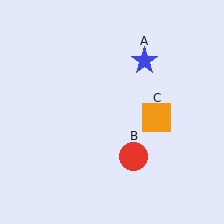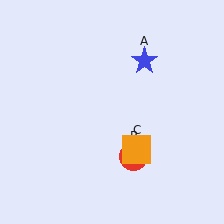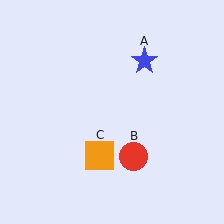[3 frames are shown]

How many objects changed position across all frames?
1 object changed position: orange square (object C).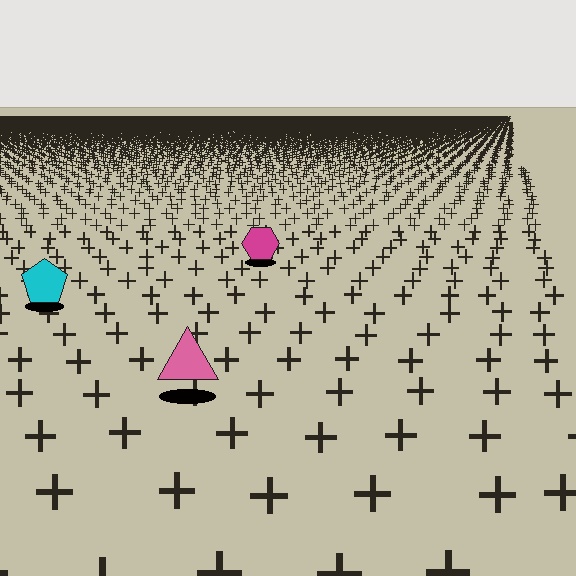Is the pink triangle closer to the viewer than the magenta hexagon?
Yes. The pink triangle is closer — you can tell from the texture gradient: the ground texture is coarser near it.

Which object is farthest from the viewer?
The magenta hexagon is farthest from the viewer. It appears smaller and the ground texture around it is denser.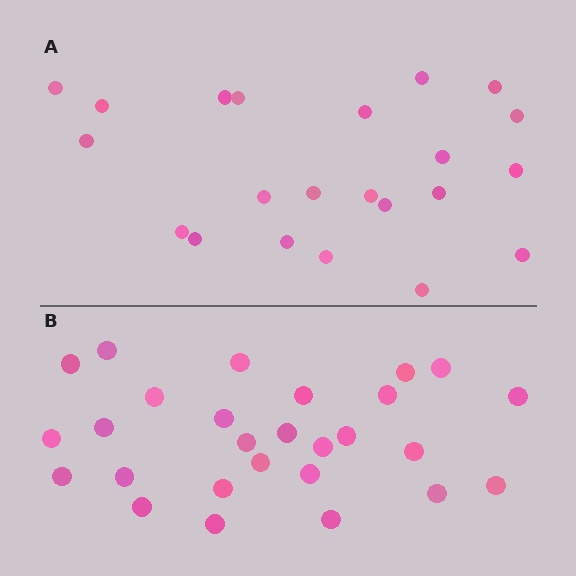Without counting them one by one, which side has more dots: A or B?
Region B (the bottom region) has more dots.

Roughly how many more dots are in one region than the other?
Region B has about 5 more dots than region A.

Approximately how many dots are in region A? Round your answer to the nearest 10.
About 20 dots. (The exact count is 22, which rounds to 20.)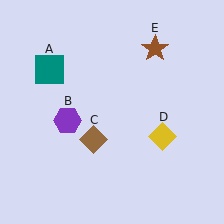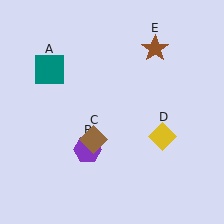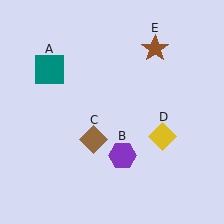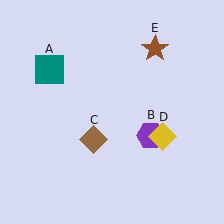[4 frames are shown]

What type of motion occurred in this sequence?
The purple hexagon (object B) rotated counterclockwise around the center of the scene.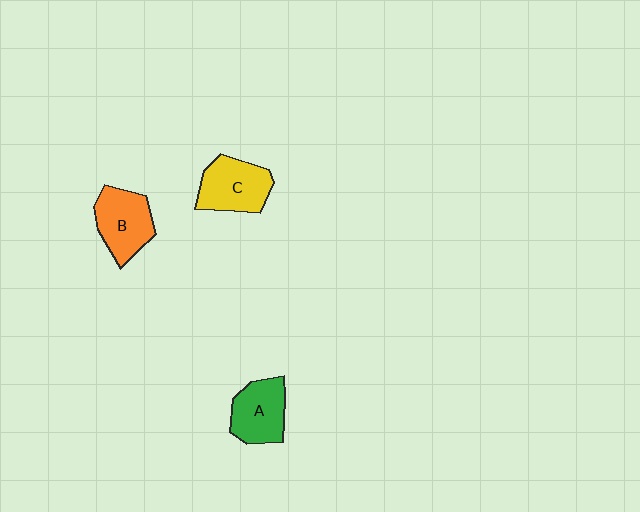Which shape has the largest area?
Shape C (yellow).